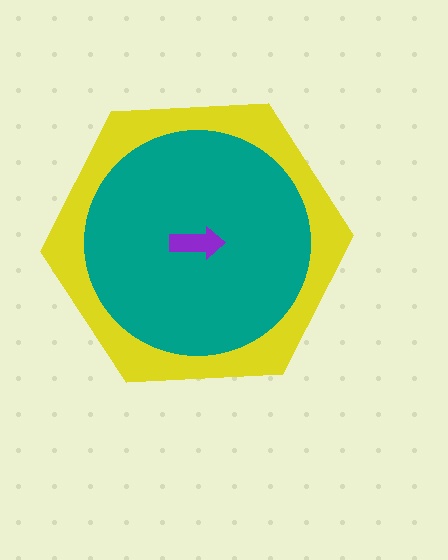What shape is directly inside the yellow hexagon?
The teal circle.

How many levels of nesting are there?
3.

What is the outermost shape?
The yellow hexagon.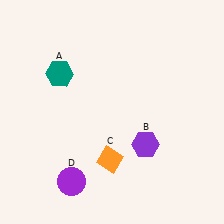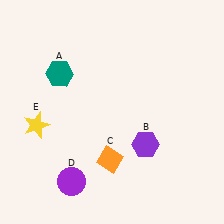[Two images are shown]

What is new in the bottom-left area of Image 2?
A yellow star (E) was added in the bottom-left area of Image 2.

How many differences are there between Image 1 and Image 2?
There is 1 difference between the two images.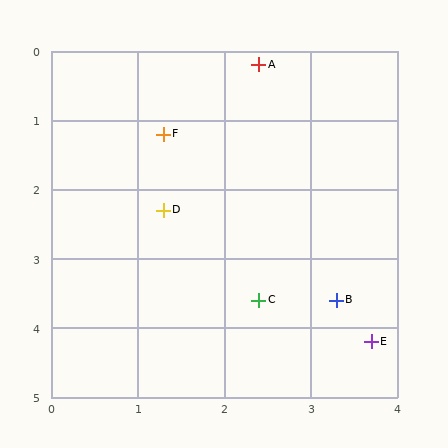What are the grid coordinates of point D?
Point D is at approximately (1.3, 2.3).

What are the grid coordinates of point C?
Point C is at approximately (2.4, 3.6).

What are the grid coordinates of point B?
Point B is at approximately (3.3, 3.6).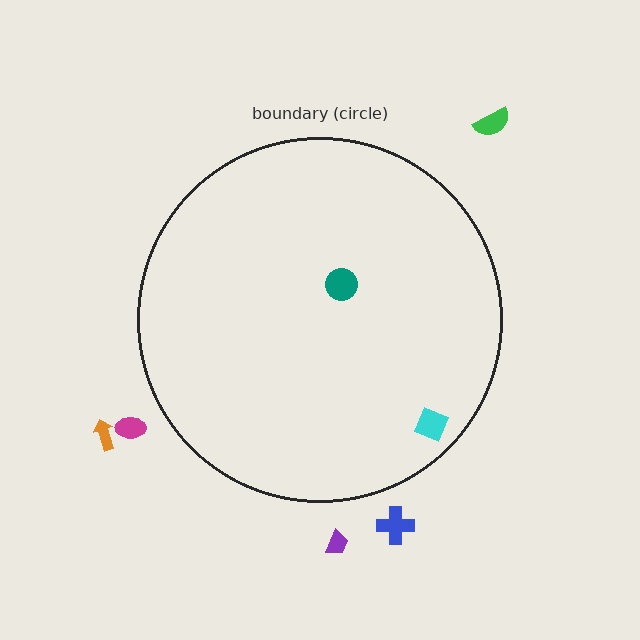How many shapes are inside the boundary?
2 inside, 5 outside.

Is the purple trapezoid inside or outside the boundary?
Outside.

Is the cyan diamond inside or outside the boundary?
Inside.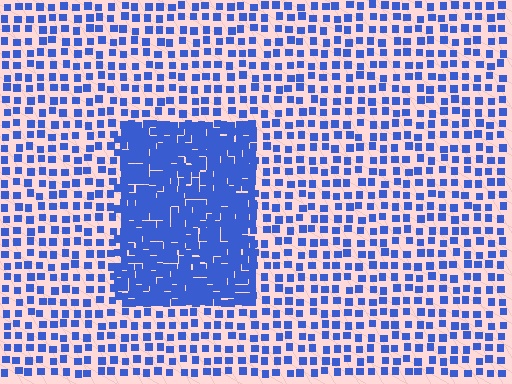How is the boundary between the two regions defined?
The boundary is defined by a change in element density (approximately 2.8x ratio). All elements are the same color, size, and shape.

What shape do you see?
I see a rectangle.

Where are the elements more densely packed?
The elements are more densely packed inside the rectangle boundary.